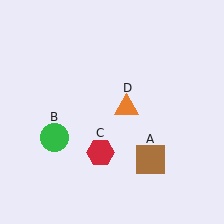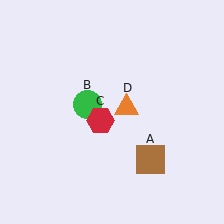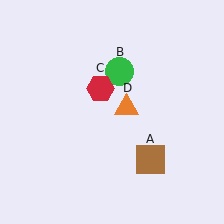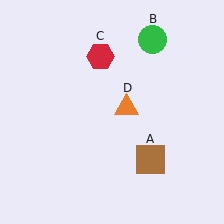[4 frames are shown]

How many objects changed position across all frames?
2 objects changed position: green circle (object B), red hexagon (object C).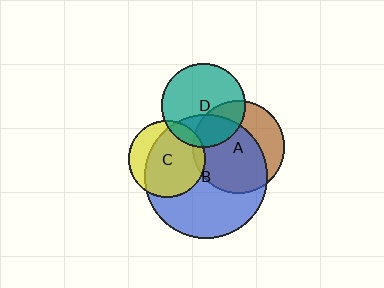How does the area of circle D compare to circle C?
Approximately 1.2 times.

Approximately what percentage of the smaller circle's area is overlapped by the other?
Approximately 10%.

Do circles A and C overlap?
Yes.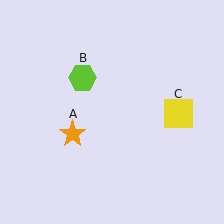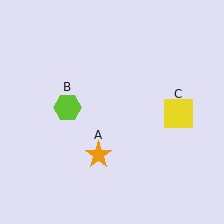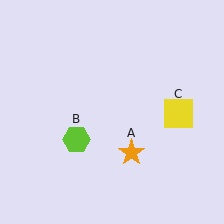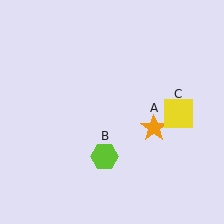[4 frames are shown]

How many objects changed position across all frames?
2 objects changed position: orange star (object A), lime hexagon (object B).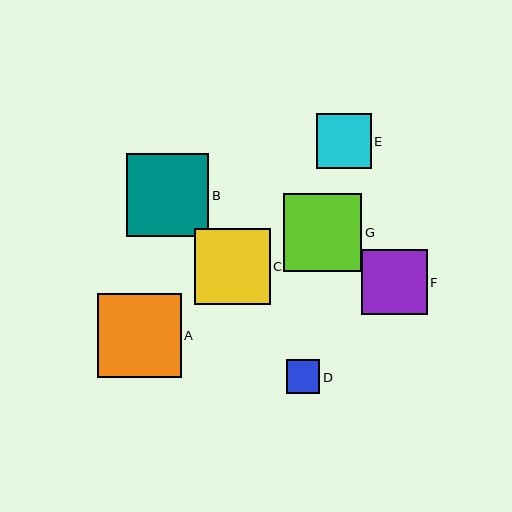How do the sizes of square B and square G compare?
Square B and square G are approximately the same size.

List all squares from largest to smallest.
From largest to smallest: A, B, G, C, F, E, D.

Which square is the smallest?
Square D is the smallest with a size of approximately 33 pixels.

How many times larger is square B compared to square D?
Square B is approximately 2.5 times the size of square D.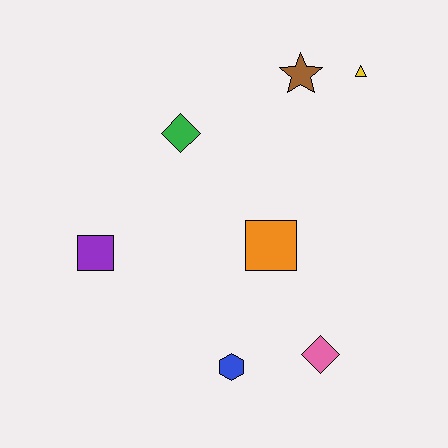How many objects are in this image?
There are 7 objects.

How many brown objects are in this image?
There is 1 brown object.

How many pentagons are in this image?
There are no pentagons.